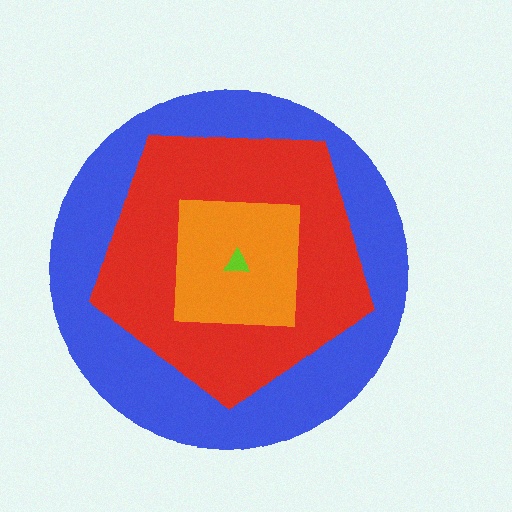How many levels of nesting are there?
4.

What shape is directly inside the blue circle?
The red pentagon.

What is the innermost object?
The lime triangle.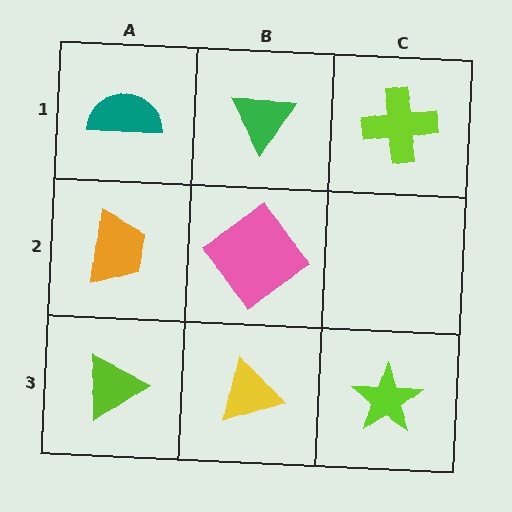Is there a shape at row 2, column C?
No, that cell is empty.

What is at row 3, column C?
A lime star.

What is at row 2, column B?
A pink diamond.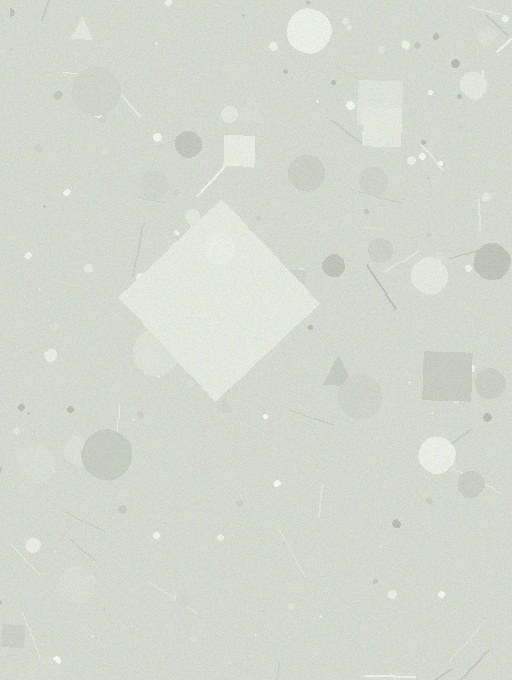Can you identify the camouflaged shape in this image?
The camouflaged shape is a diamond.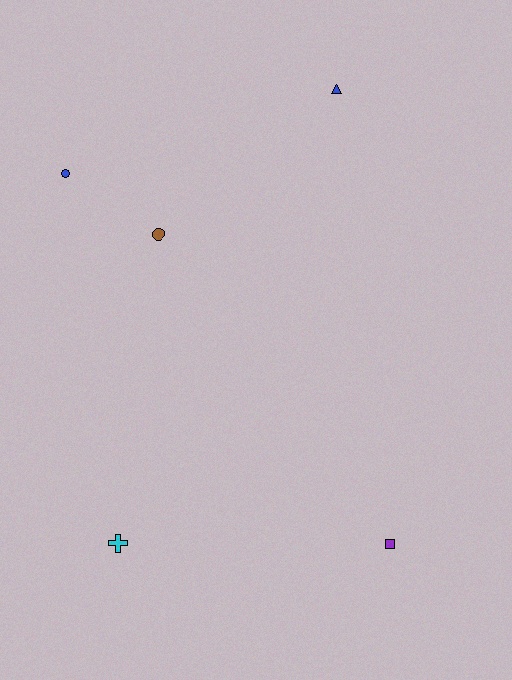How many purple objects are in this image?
There is 1 purple object.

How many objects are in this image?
There are 5 objects.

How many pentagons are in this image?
There are no pentagons.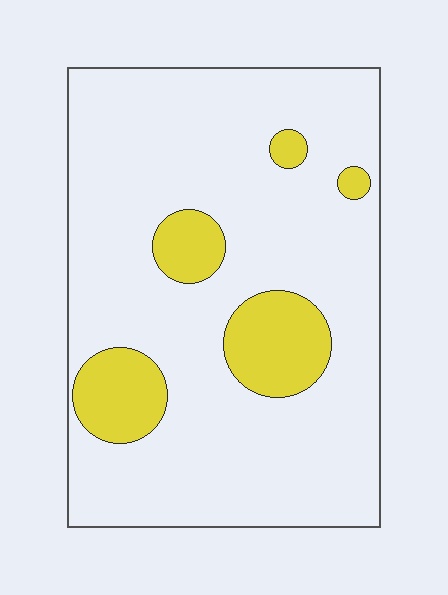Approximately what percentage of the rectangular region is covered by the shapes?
Approximately 15%.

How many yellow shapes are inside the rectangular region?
5.